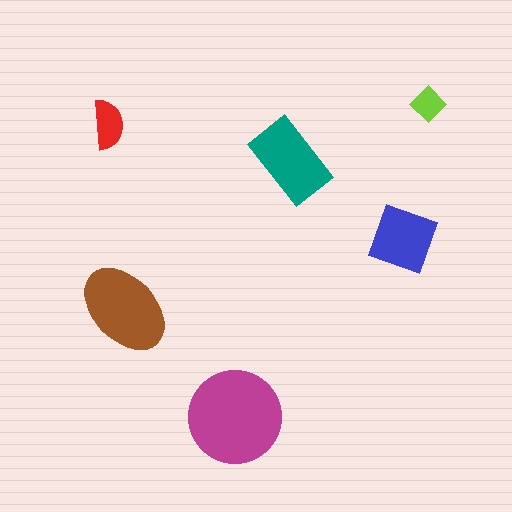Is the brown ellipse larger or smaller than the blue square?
Larger.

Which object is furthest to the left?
The red semicircle is leftmost.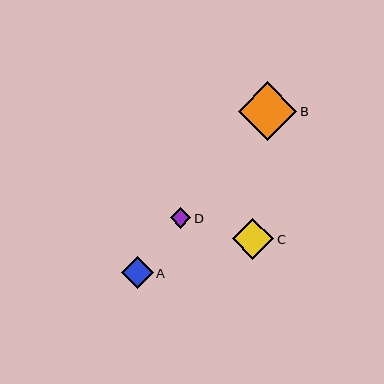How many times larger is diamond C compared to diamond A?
Diamond C is approximately 1.3 times the size of diamond A.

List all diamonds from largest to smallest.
From largest to smallest: B, C, A, D.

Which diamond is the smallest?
Diamond D is the smallest with a size of approximately 20 pixels.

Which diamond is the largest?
Diamond B is the largest with a size of approximately 59 pixels.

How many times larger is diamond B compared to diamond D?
Diamond B is approximately 2.9 times the size of diamond D.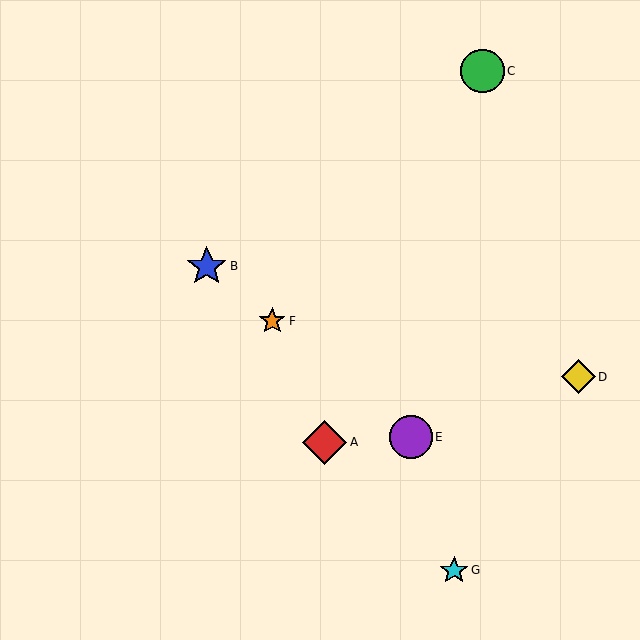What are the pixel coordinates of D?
Object D is at (578, 377).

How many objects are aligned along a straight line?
3 objects (B, E, F) are aligned along a straight line.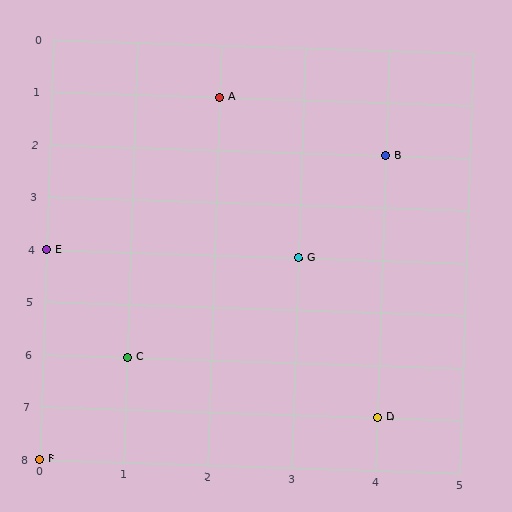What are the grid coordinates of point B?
Point B is at grid coordinates (4, 2).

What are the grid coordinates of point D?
Point D is at grid coordinates (4, 7).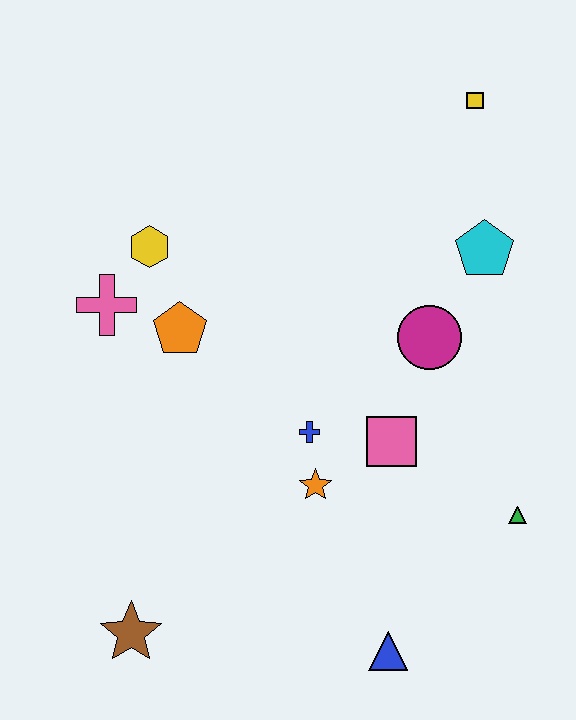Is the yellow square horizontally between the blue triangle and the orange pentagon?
No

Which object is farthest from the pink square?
The yellow square is farthest from the pink square.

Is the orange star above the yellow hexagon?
No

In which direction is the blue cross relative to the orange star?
The blue cross is above the orange star.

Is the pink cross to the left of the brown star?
Yes